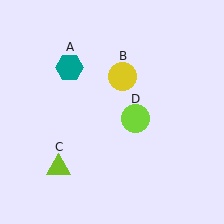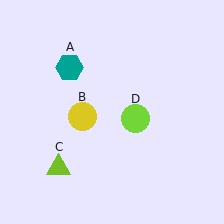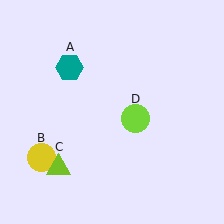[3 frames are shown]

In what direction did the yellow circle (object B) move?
The yellow circle (object B) moved down and to the left.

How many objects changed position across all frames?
1 object changed position: yellow circle (object B).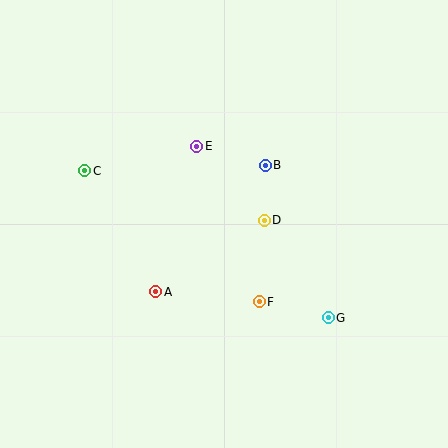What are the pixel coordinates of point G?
Point G is at (328, 318).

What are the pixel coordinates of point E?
Point E is at (197, 146).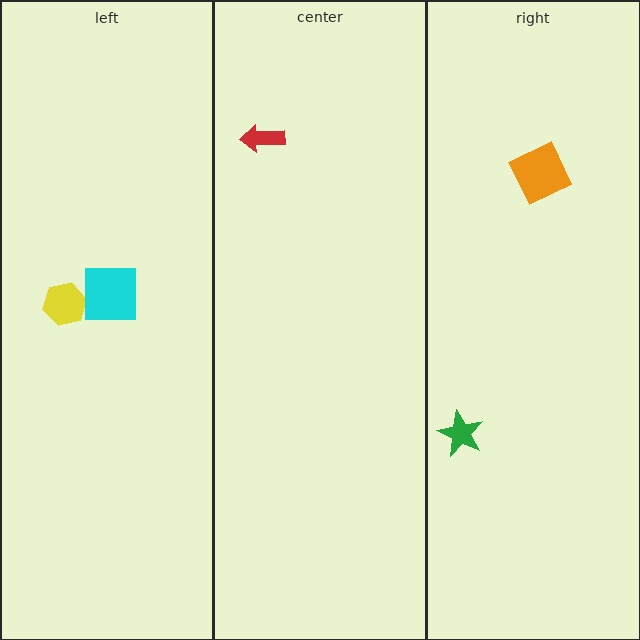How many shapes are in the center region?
1.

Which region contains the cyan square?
The left region.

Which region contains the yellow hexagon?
The left region.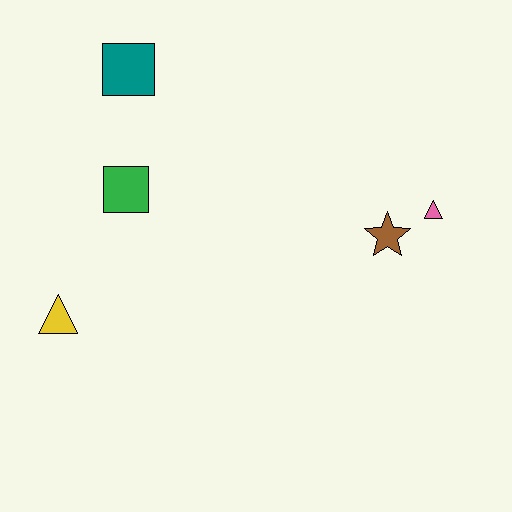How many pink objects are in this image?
There is 1 pink object.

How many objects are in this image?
There are 5 objects.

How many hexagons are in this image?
There are no hexagons.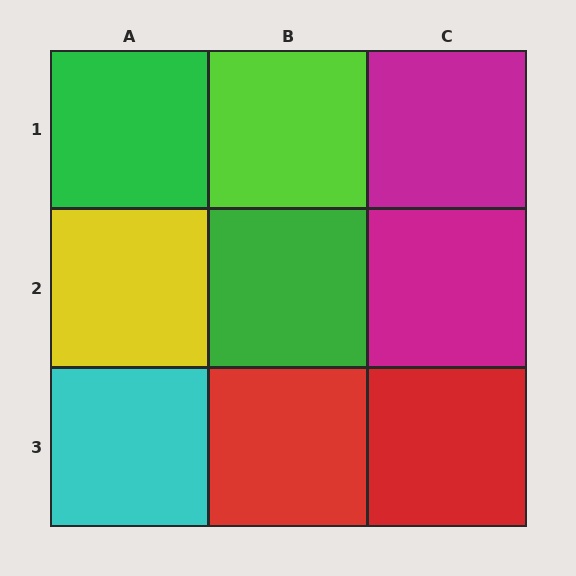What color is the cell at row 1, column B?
Lime.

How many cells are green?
2 cells are green.